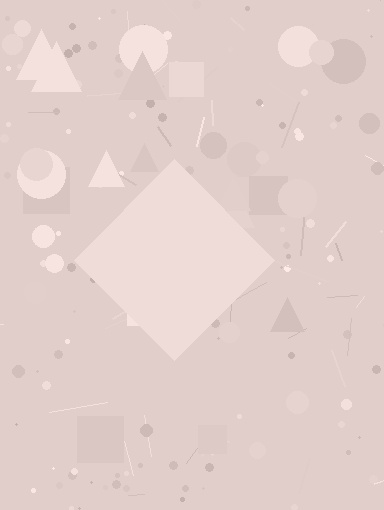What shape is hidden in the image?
A diamond is hidden in the image.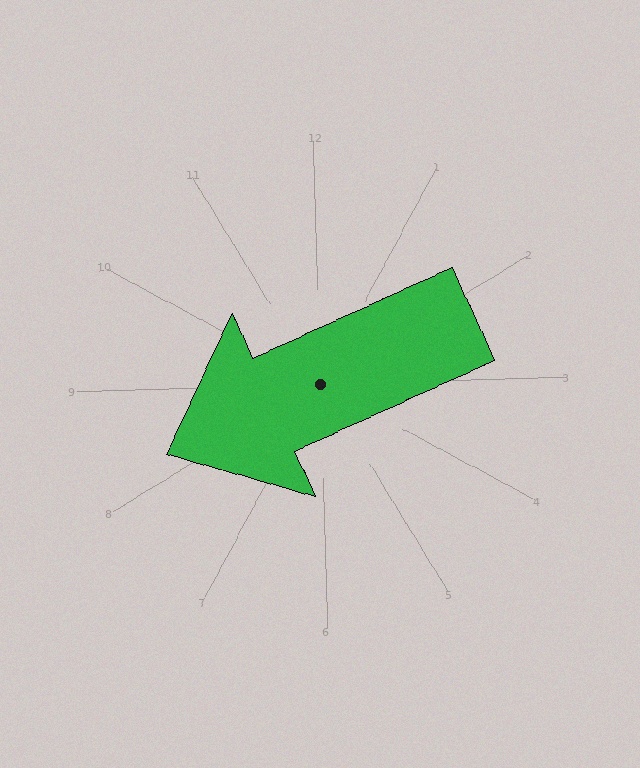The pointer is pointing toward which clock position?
Roughly 8 o'clock.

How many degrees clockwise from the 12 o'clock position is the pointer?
Approximately 247 degrees.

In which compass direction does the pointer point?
Southwest.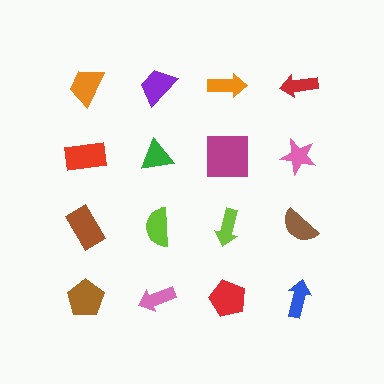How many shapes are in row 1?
4 shapes.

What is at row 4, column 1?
A brown pentagon.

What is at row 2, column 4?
A pink star.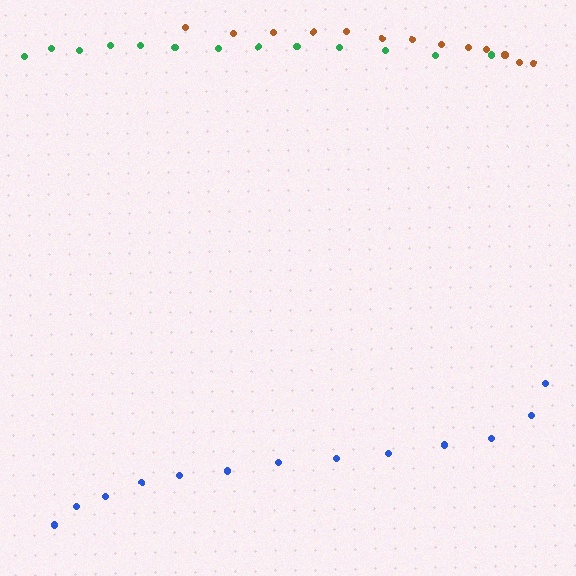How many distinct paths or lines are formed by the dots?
There are 3 distinct paths.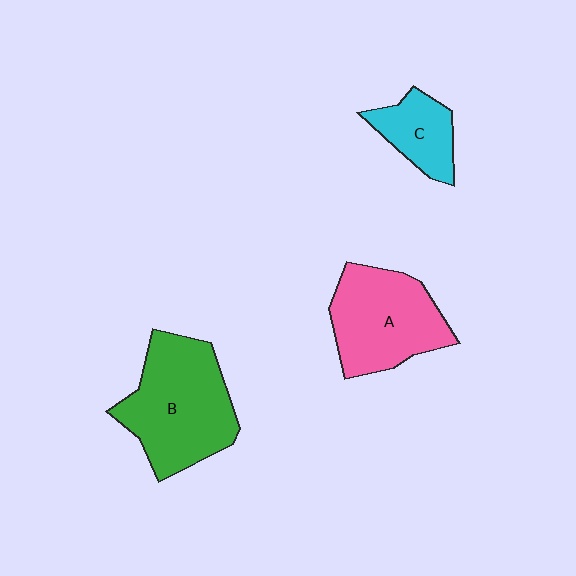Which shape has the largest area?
Shape B (green).